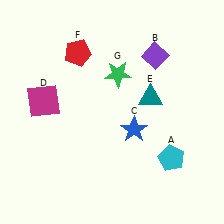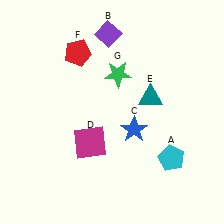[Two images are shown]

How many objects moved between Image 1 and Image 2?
2 objects moved between the two images.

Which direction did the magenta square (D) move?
The magenta square (D) moved right.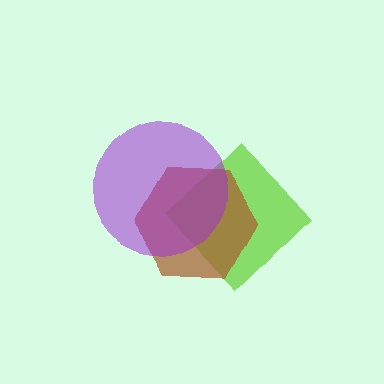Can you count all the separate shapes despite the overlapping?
Yes, there are 3 separate shapes.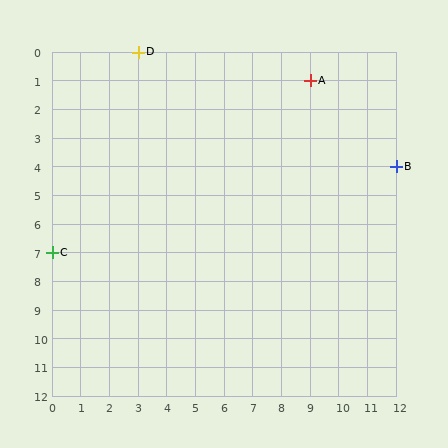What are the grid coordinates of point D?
Point D is at grid coordinates (3, 0).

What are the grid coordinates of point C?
Point C is at grid coordinates (0, 7).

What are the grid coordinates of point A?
Point A is at grid coordinates (9, 1).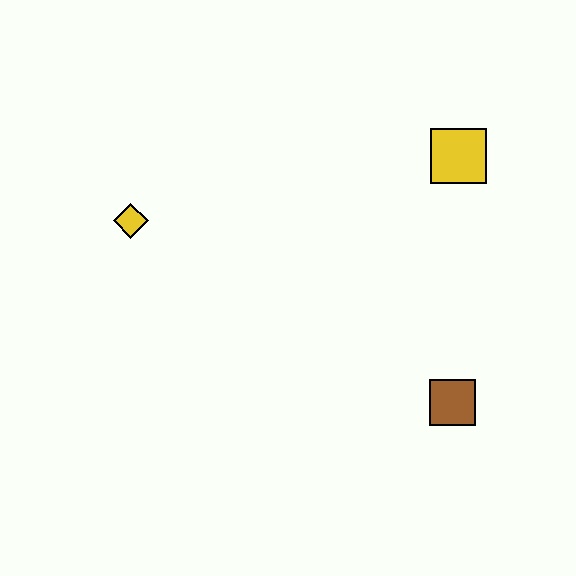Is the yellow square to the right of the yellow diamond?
Yes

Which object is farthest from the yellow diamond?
The brown square is farthest from the yellow diamond.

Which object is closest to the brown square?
The yellow square is closest to the brown square.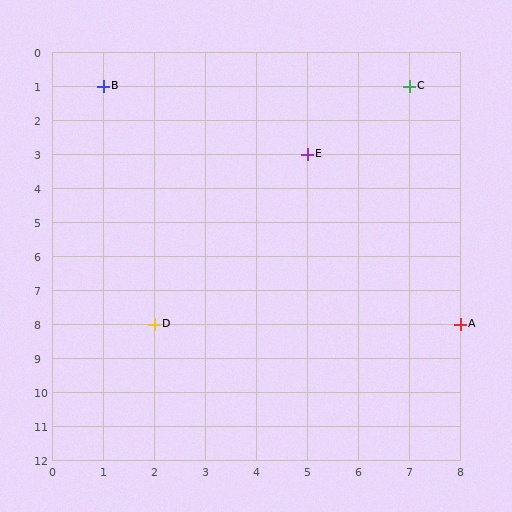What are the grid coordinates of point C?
Point C is at grid coordinates (7, 1).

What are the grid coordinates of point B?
Point B is at grid coordinates (1, 1).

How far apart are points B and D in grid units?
Points B and D are 1 column and 7 rows apart (about 7.1 grid units diagonally).